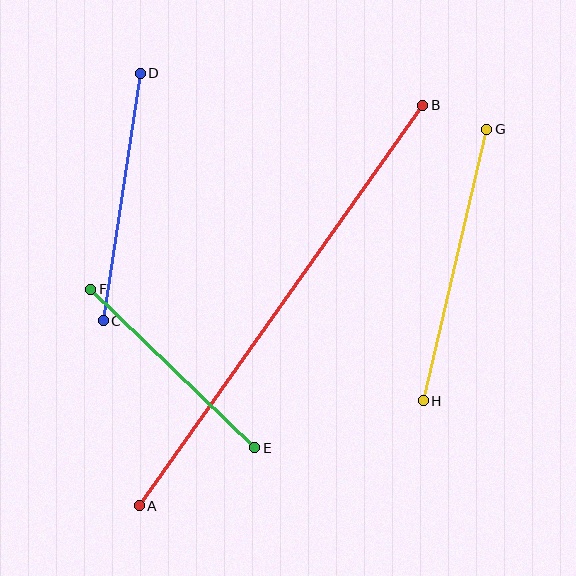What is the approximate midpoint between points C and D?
The midpoint is at approximately (122, 197) pixels.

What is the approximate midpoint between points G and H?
The midpoint is at approximately (455, 265) pixels.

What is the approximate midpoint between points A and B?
The midpoint is at approximately (281, 306) pixels.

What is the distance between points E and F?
The distance is approximately 228 pixels.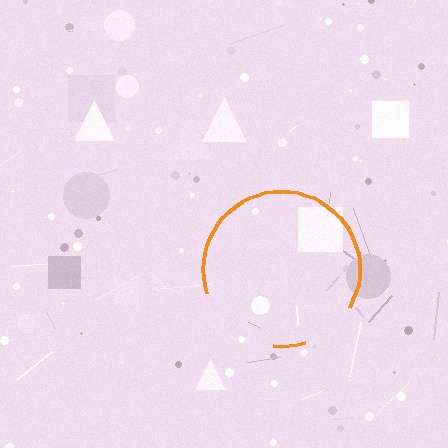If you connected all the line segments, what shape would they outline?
They would outline a circle.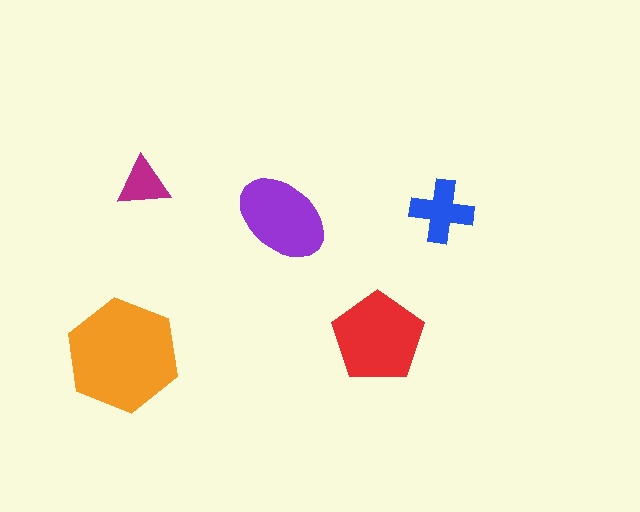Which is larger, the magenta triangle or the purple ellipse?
The purple ellipse.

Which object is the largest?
The orange hexagon.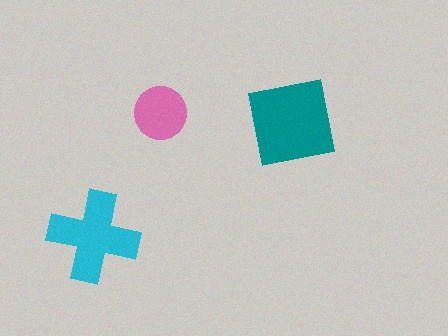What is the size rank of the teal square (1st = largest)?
1st.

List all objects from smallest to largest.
The pink circle, the cyan cross, the teal square.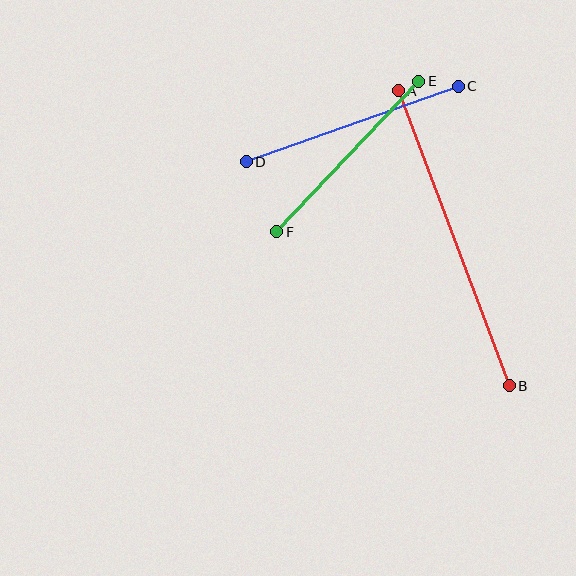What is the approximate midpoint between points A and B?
The midpoint is at approximately (454, 238) pixels.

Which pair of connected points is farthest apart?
Points A and B are farthest apart.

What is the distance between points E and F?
The distance is approximately 207 pixels.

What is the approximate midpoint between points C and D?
The midpoint is at approximately (352, 124) pixels.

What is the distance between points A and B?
The distance is approximately 315 pixels.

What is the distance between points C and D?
The distance is approximately 225 pixels.